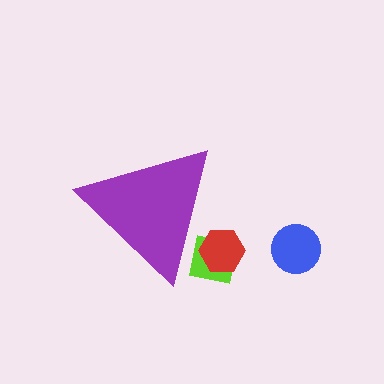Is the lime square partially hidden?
Yes, the lime square is partially hidden behind the purple triangle.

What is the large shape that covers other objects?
A purple triangle.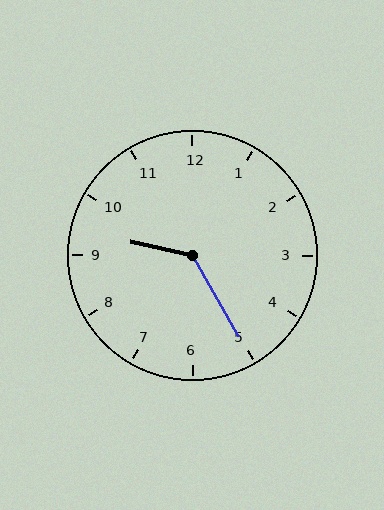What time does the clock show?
9:25.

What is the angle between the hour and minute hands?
Approximately 132 degrees.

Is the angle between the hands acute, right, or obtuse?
It is obtuse.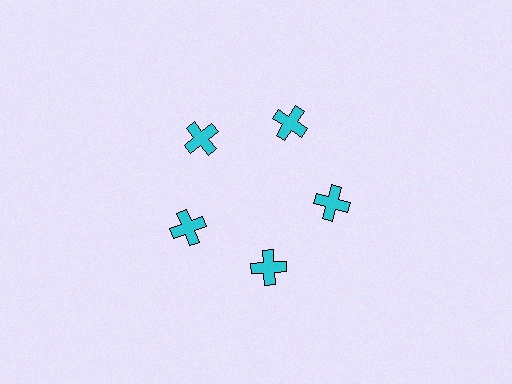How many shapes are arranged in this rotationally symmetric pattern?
There are 5 shapes, arranged in 5 groups of 1.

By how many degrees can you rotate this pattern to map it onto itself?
The pattern maps onto itself every 72 degrees of rotation.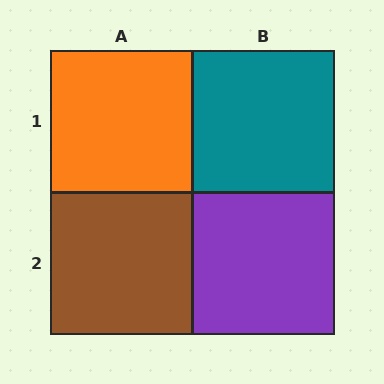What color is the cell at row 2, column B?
Purple.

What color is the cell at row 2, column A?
Brown.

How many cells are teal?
1 cell is teal.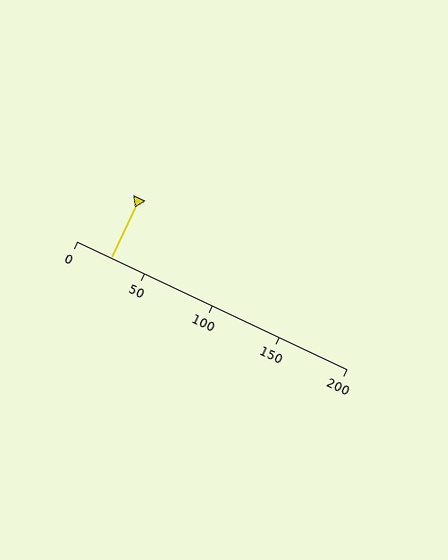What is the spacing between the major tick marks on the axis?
The major ticks are spaced 50 apart.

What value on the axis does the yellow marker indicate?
The marker indicates approximately 25.